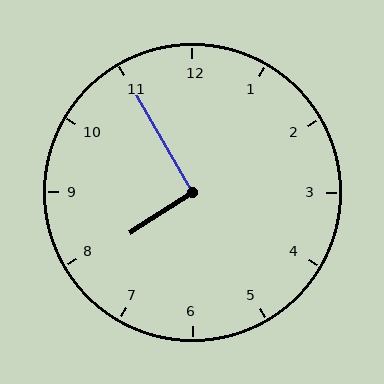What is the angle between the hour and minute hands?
Approximately 92 degrees.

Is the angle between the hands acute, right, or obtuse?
It is right.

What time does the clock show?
7:55.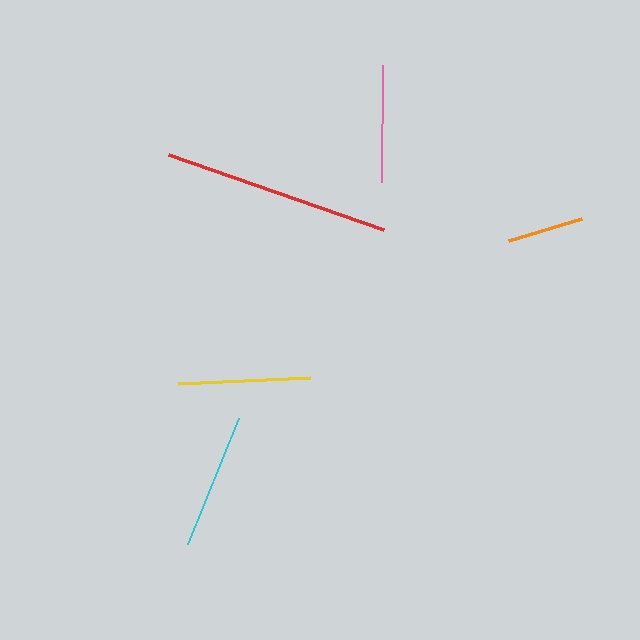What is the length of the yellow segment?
The yellow segment is approximately 132 pixels long.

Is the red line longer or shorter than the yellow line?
The red line is longer than the yellow line.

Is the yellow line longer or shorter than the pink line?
The yellow line is longer than the pink line.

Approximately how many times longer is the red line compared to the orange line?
The red line is approximately 3.0 times the length of the orange line.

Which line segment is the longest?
The red line is the longest at approximately 227 pixels.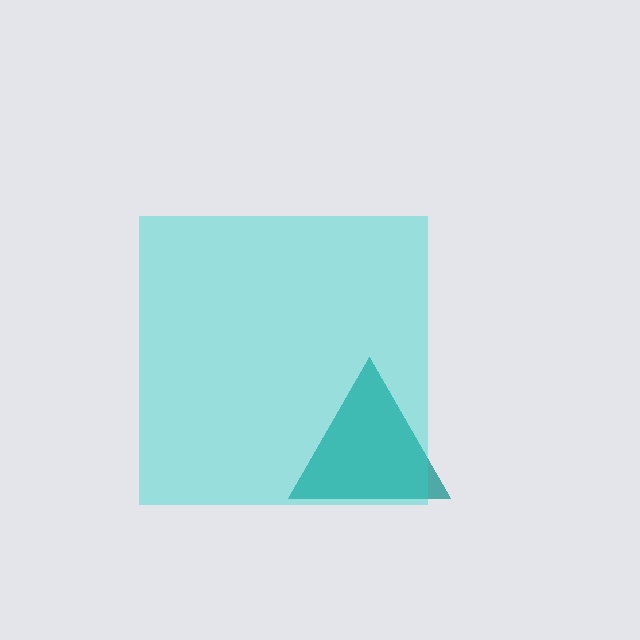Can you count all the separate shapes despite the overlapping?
Yes, there are 2 separate shapes.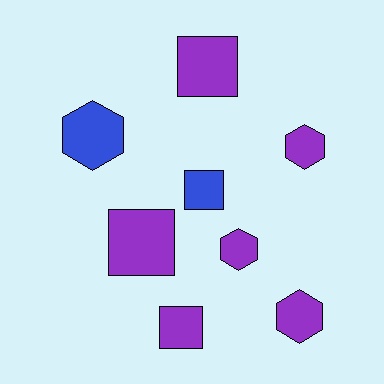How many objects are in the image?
There are 8 objects.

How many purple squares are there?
There are 3 purple squares.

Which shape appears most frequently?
Square, with 4 objects.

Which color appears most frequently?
Purple, with 6 objects.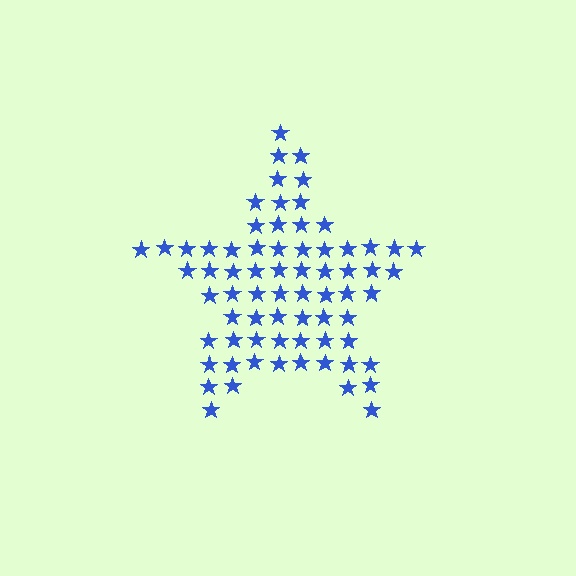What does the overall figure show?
The overall figure shows a star.